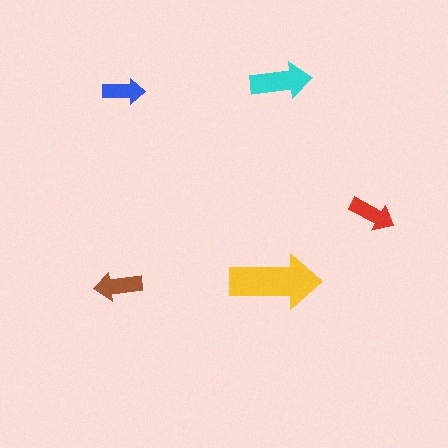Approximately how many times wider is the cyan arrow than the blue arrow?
About 1.5 times wider.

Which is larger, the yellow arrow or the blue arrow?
The yellow one.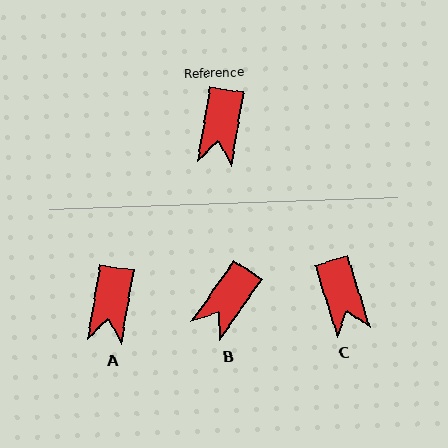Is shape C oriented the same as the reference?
No, it is off by about 26 degrees.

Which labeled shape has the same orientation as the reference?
A.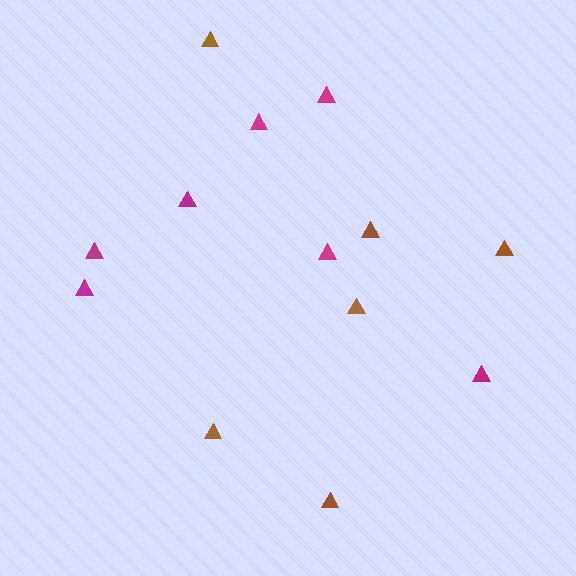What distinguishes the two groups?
There are 2 groups: one group of magenta triangles (7) and one group of brown triangles (6).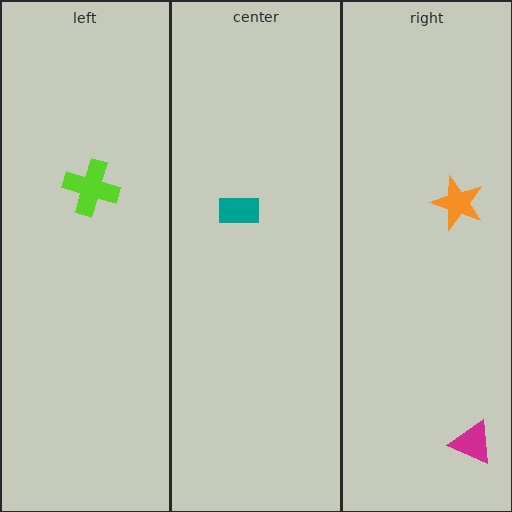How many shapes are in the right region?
2.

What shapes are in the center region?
The teal rectangle.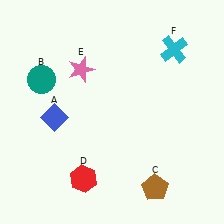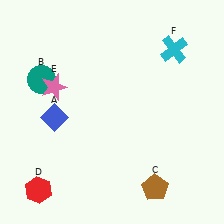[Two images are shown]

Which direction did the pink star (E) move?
The pink star (E) moved left.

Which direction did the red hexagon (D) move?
The red hexagon (D) moved left.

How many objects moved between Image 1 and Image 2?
2 objects moved between the two images.